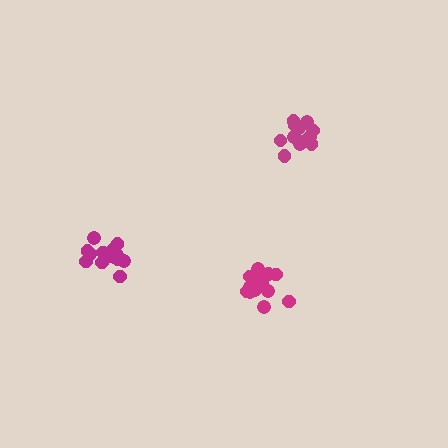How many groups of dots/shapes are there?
There are 3 groups.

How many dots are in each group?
Group 1: 14 dots, Group 2: 15 dots, Group 3: 12 dots (41 total).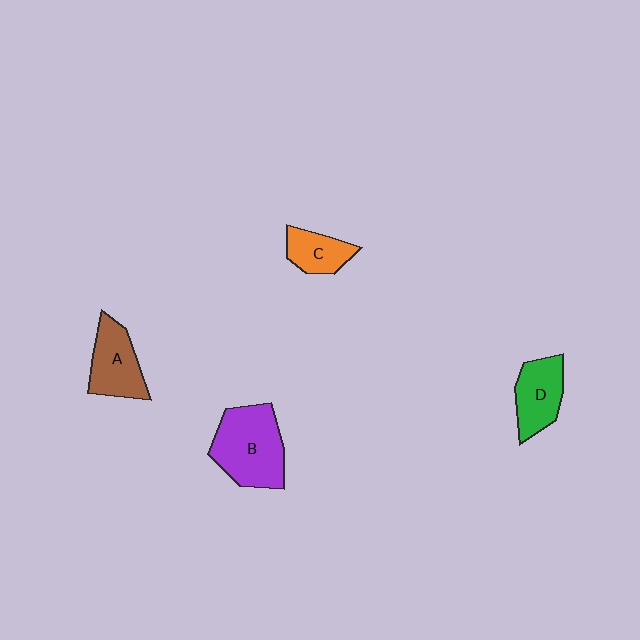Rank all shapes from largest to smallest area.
From largest to smallest: B (purple), A (brown), D (green), C (orange).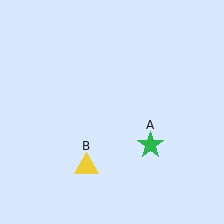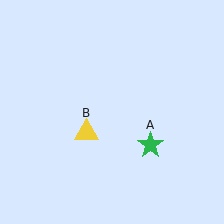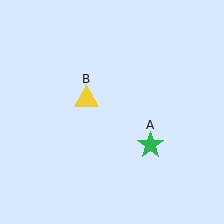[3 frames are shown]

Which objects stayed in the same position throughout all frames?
Green star (object A) remained stationary.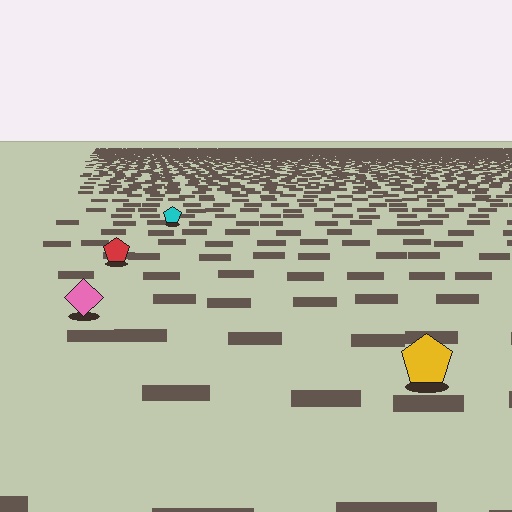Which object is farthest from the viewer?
The cyan pentagon is farthest from the viewer. It appears smaller and the ground texture around it is denser.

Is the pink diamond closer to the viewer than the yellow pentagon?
No. The yellow pentagon is closer — you can tell from the texture gradient: the ground texture is coarser near it.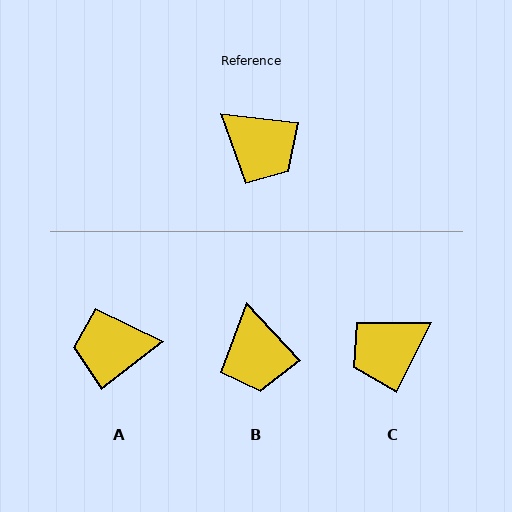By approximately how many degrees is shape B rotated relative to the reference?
Approximately 40 degrees clockwise.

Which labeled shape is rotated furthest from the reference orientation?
A, about 135 degrees away.